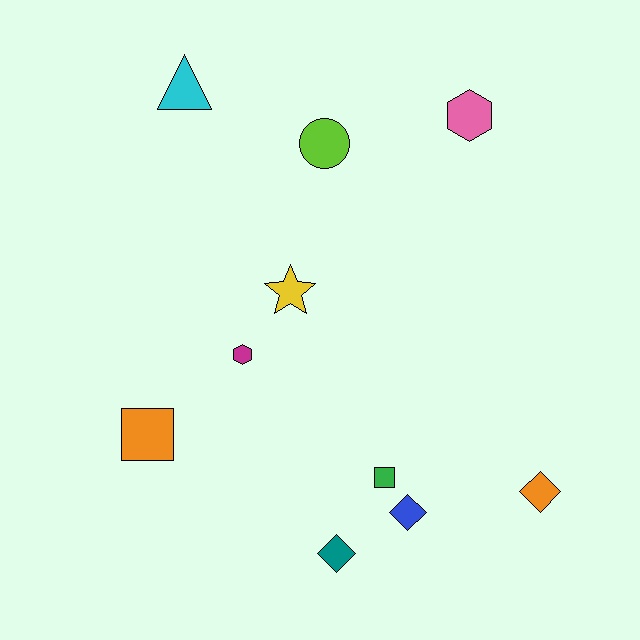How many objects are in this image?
There are 10 objects.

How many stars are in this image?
There is 1 star.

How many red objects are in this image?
There are no red objects.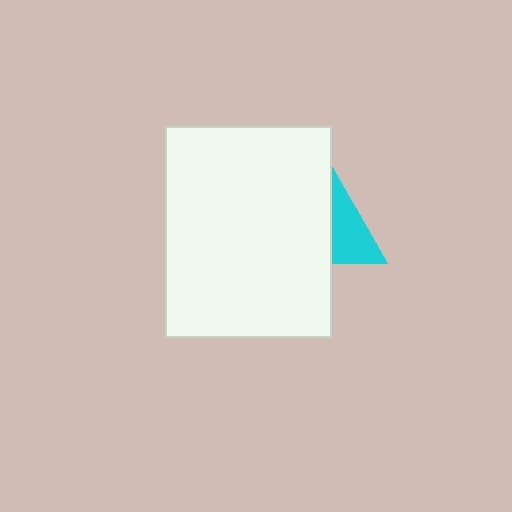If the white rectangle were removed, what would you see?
You would see the complete cyan triangle.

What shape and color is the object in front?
The object in front is a white rectangle.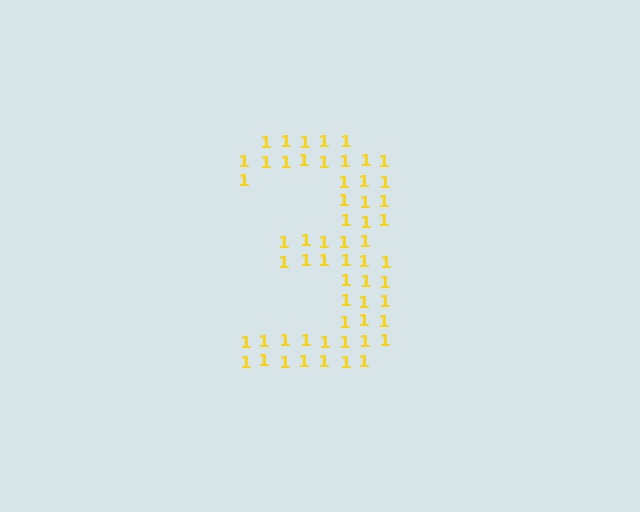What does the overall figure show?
The overall figure shows the digit 3.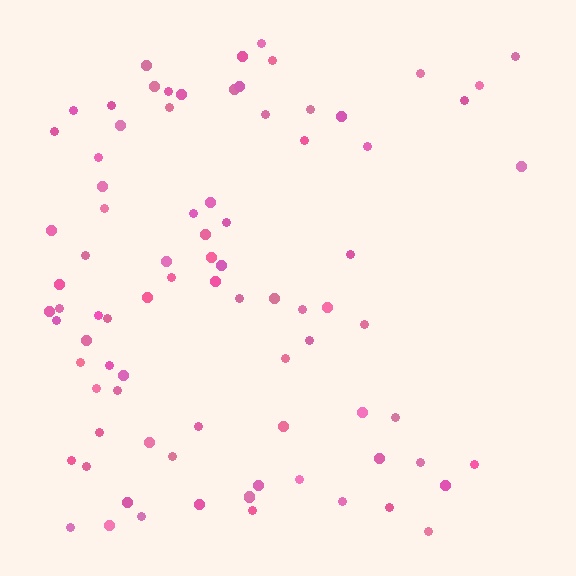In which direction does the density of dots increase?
From right to left, with the left side densest.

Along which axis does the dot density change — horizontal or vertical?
Horizontal.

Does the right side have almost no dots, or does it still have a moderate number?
Still a moderate number, just noticeably fewer than the left.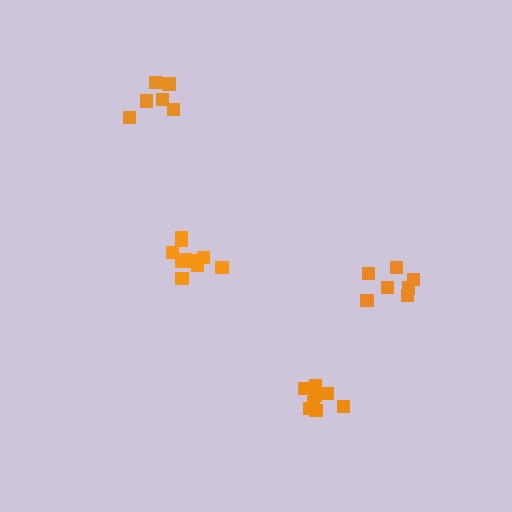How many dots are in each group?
Group 1: 6 dots, Group 2: 8 dots, Group 3: 7 dots, Group 4: 11 dots (32 total).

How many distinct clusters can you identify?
There are 4 distinct clusters.